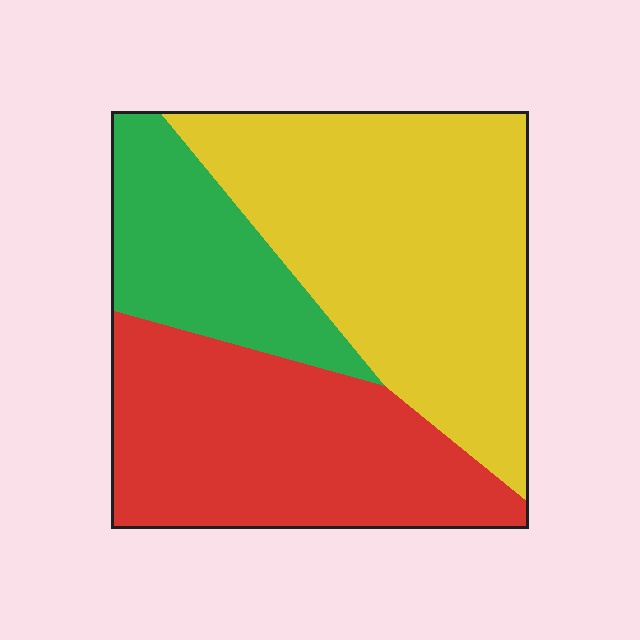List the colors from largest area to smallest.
From largest to smallest: yellow, red, green.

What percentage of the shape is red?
Red covers 35% of the shape.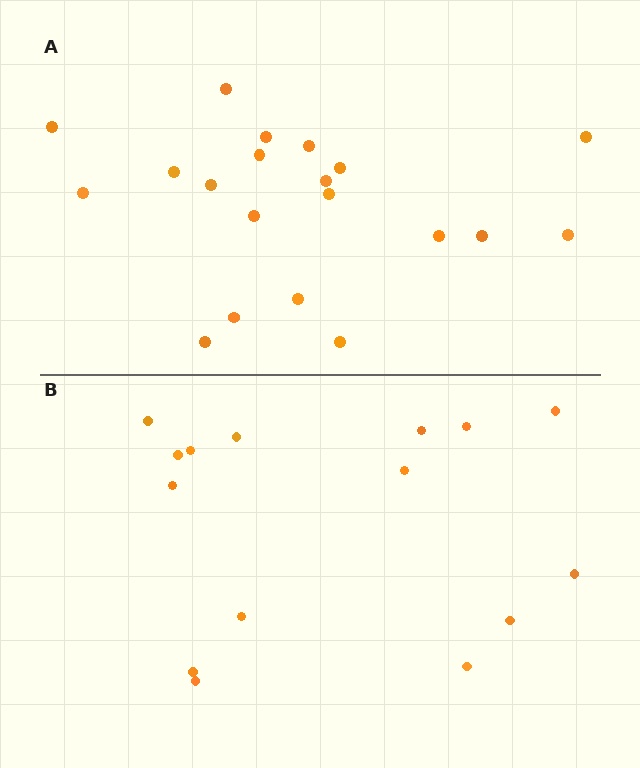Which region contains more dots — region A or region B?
Region A (the top region) has more dots.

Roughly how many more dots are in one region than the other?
Region A has about 5 more dots than region B.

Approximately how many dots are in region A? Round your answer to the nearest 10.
About 20 dots.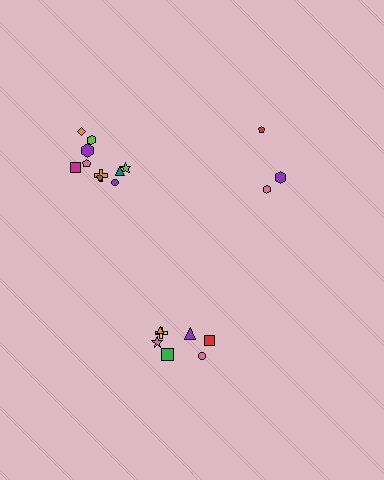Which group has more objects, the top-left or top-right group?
The top-left group.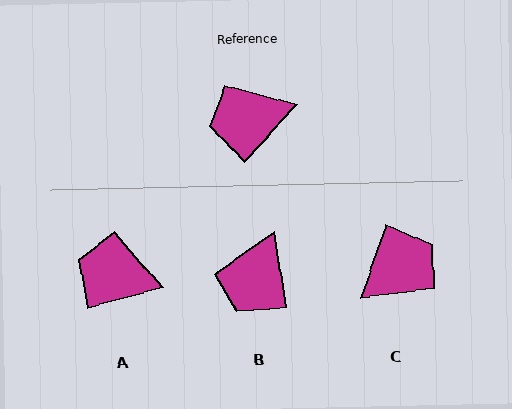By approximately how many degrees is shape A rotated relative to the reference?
Approximately 33 degrees clockwise.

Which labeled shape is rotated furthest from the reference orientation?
C, about 157 degrees away.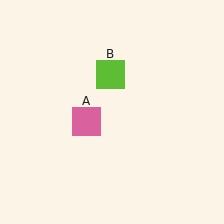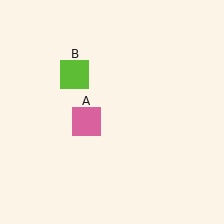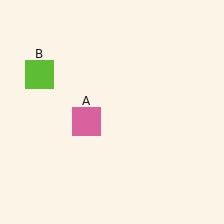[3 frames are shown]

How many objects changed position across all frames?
1 object changed position: lime square (object B).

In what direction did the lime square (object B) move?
The lime square (object B) moved left.